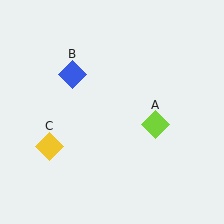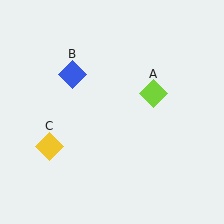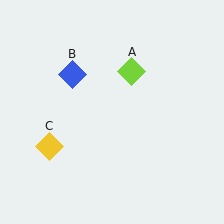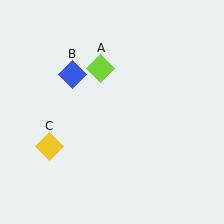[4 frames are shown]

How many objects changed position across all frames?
1 object changed position: lime diamond (object A).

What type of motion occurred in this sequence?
The lime diamond (object A) rotated counterclockwise around the center of the scene.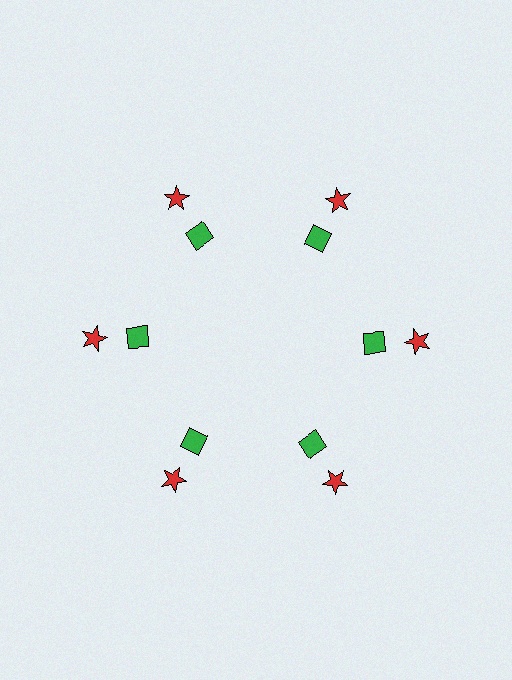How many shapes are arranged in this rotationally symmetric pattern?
There are 12 shapes, arranged in 6 groups of 2.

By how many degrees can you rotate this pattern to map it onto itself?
The pattern maps onto itself every 60 degrees of rotation.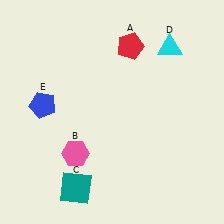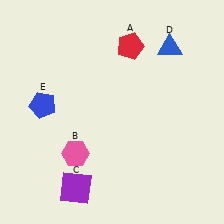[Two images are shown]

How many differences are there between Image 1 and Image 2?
There are 2 differences between the two images.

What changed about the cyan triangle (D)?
In Image 1, D is cyan. In Image 2, it changed to blue.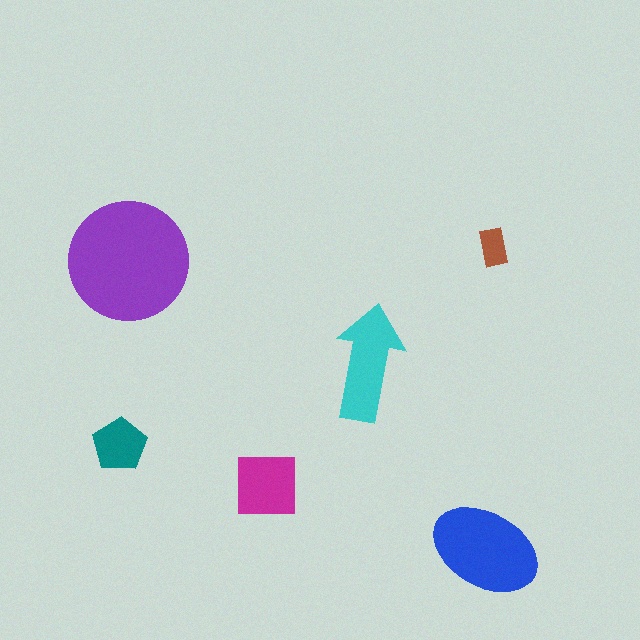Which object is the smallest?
The brown rectangle.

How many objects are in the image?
There are 6 objects in the image.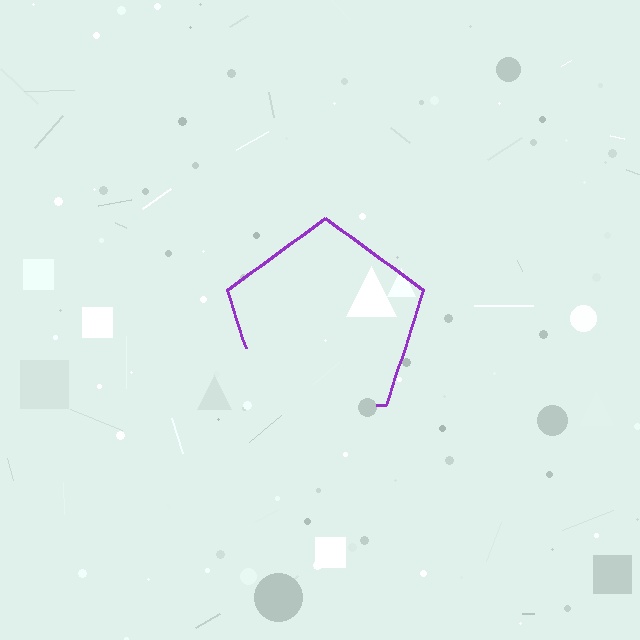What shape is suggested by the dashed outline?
The dashed outline suggests a pentagon.